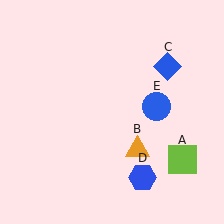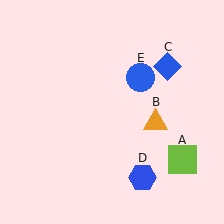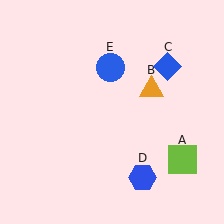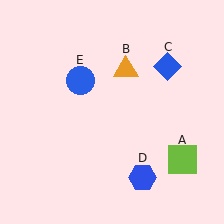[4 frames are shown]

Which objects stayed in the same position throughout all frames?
Lime square (object A) and blue diamond (object C) and blue hexagon (object D) remained stationary.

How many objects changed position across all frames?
2 objects changed position: orange triangle (object B), blue circle (object E).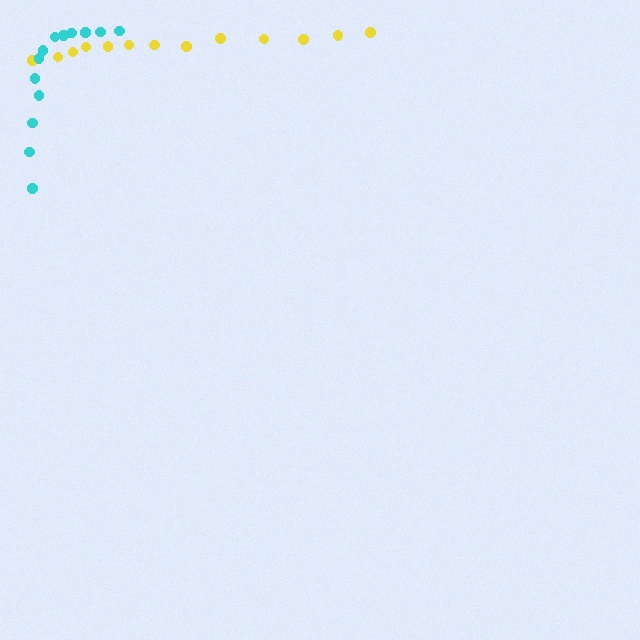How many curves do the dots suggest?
There are 2 distinct paths.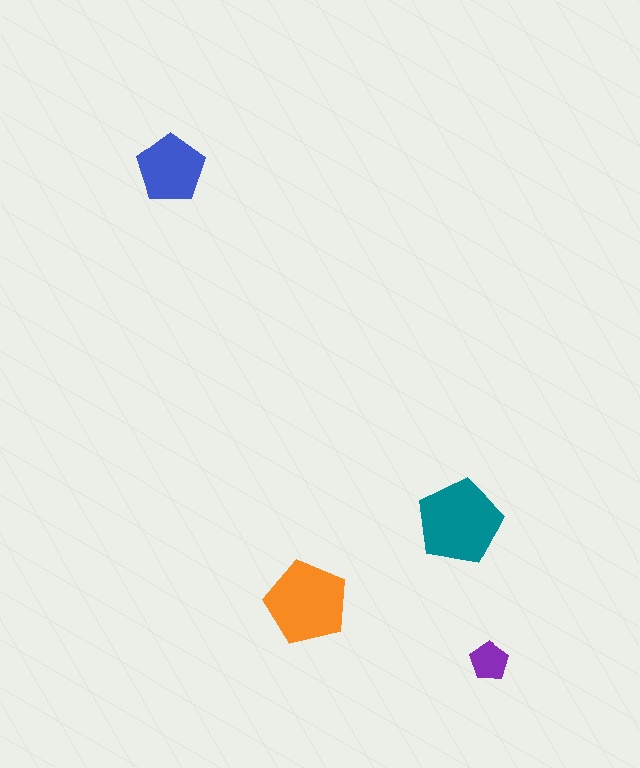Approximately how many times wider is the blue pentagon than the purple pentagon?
About 2 times wider.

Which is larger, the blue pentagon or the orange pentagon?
The orange one.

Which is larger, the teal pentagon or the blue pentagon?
The teal one.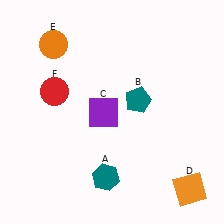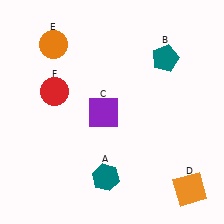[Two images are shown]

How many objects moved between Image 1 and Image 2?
1 object moved between the two images.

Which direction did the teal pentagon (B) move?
The teal pentagon (B) moved up.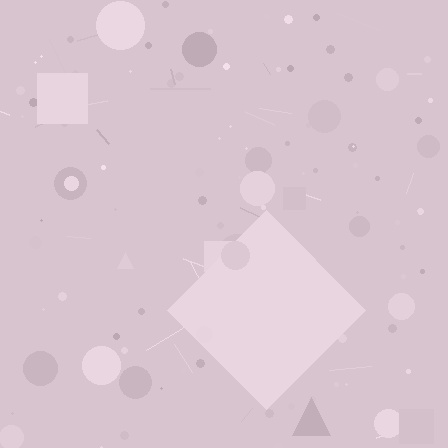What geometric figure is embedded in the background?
A diamond is embedded in the background.